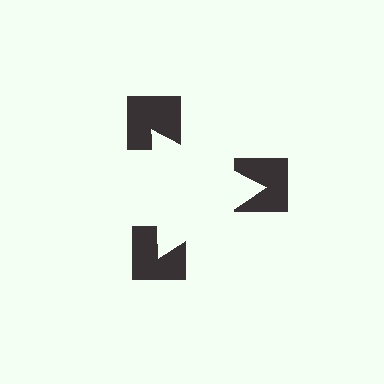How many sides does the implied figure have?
3 sides.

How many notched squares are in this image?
There are 3 — one at each vertex of the illusory triangle.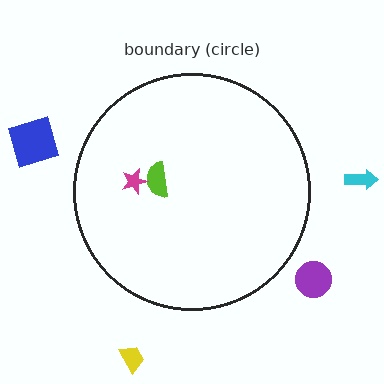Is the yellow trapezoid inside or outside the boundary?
Outside.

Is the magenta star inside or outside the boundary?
Inside.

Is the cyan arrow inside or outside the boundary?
Outside.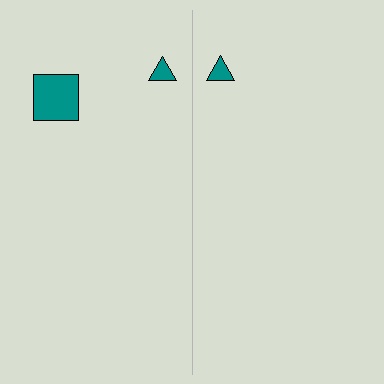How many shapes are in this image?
There are 3 shapes in this image.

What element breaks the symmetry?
A teal square is missing from the right side.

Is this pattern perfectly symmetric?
No, the pattern is not perfectly symmetric. A teal square is missing from the right side.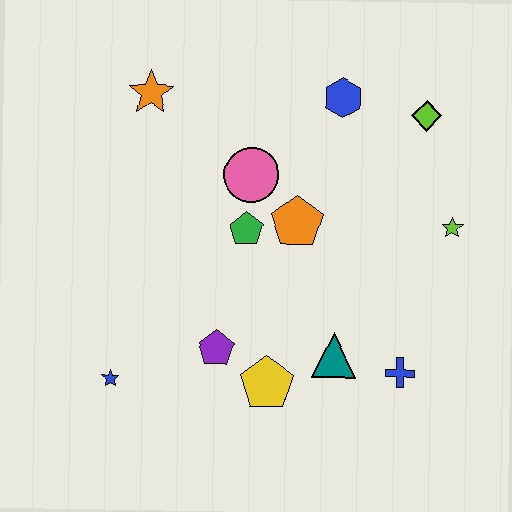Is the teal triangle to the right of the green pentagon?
Yes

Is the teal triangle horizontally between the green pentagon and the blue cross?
Yes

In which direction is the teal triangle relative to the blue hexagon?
The teal triangle is below the blue hexagon.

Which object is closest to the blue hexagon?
The lime diamond is closest to the blue hexagon.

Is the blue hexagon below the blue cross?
No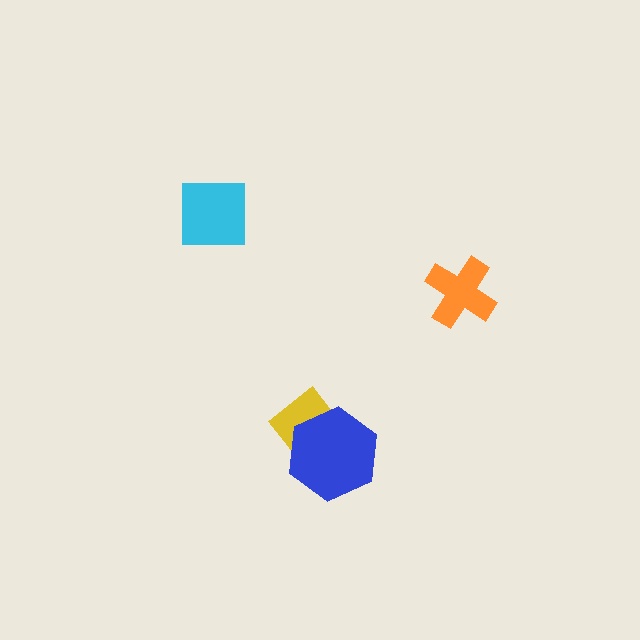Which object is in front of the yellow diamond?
The blue hexagon is in front of the yellow diamond.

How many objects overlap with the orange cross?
0 objects overlap with the orange cross.